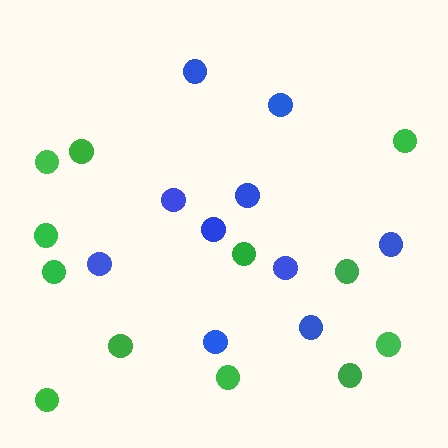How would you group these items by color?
There are 2 groups: one group of blue circles (10) and one group of green circles (12).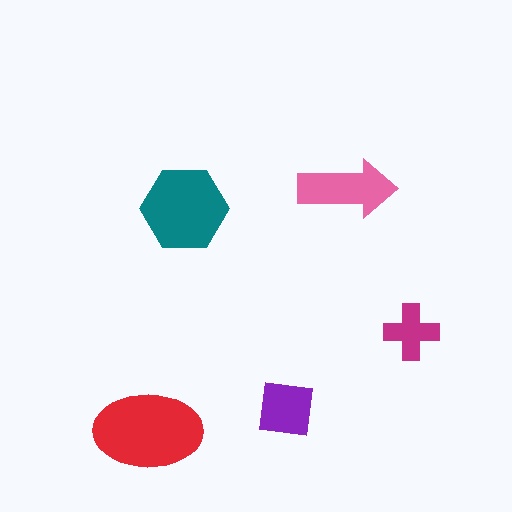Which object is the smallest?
The magenta cross.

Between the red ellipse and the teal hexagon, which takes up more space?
The red ellipse.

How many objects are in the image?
There are 5 objects in the image.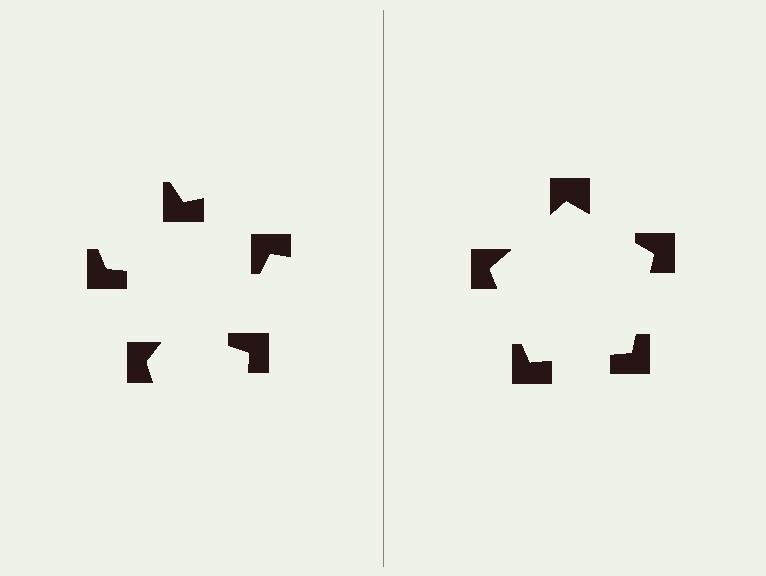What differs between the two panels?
The notched squares are positioned identically on both sides; only the wedge orientations differ. On the right they align to a pentagon; on the left they are misaligned.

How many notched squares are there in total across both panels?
10 — 5 on each side.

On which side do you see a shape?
An illusory pentagon appears on the right side. On the left side the wedge cuts are rotated, so no coherent shape forms.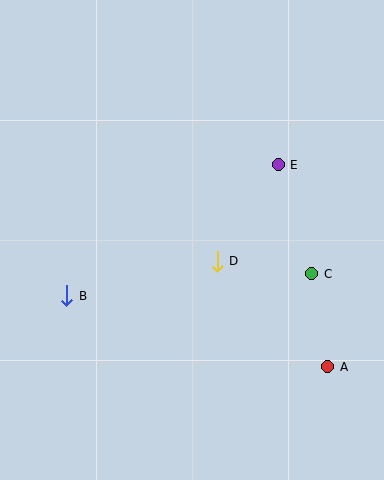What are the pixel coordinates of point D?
Point D is at (217, 261).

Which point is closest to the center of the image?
Point D at (217, 261) is closest to the center.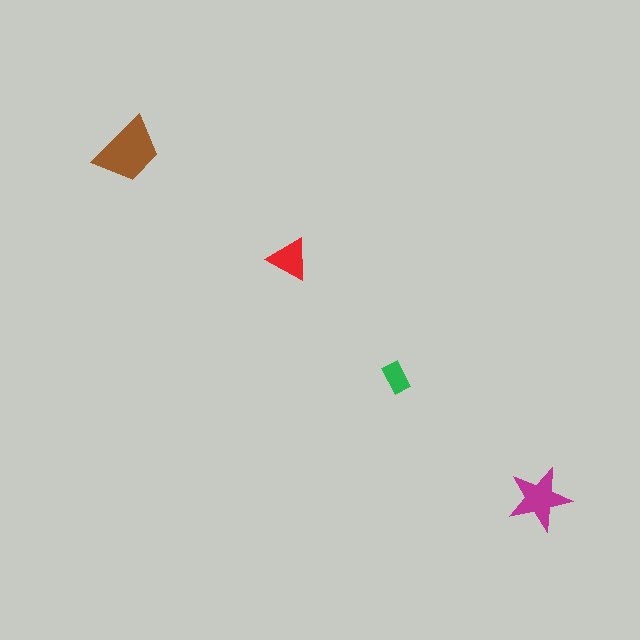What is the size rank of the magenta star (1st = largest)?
2nd.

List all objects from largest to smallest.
The brown trapezoid, the magenta star, the red triangle, the green rectangle.